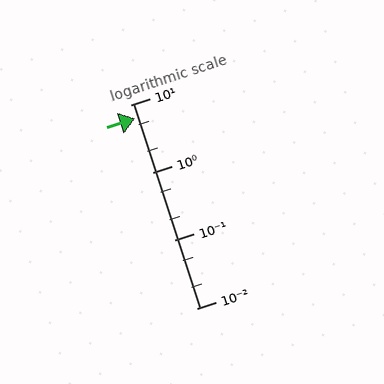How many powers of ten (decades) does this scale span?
The scale spans 3 decades, from 0.01 to 10.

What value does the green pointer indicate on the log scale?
The pointer indicates approximately 6.3.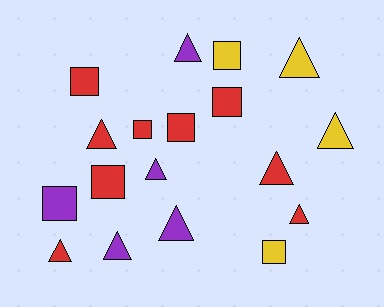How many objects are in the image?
There are 18 objects.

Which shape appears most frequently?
Triangle, with 10 objects.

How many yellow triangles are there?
There are 2 yellow triangles.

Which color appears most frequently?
Red, with 9 objects.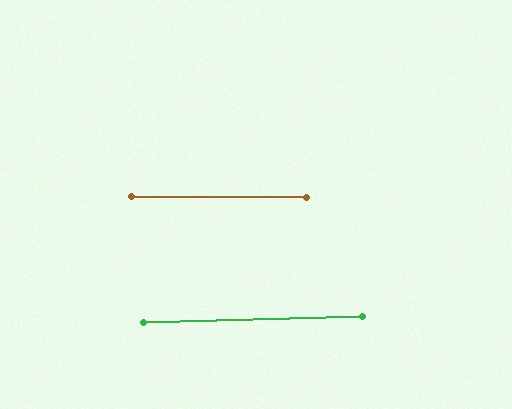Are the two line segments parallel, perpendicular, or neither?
Parallel — their directions differ by only 1.6°.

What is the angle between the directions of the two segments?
Approximately 2 degrees.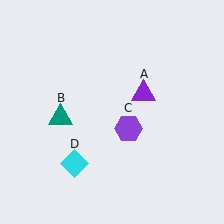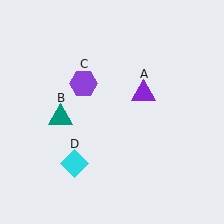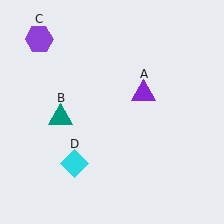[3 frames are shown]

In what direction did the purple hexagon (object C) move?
The purple hexagon (object C) moved up and to the left.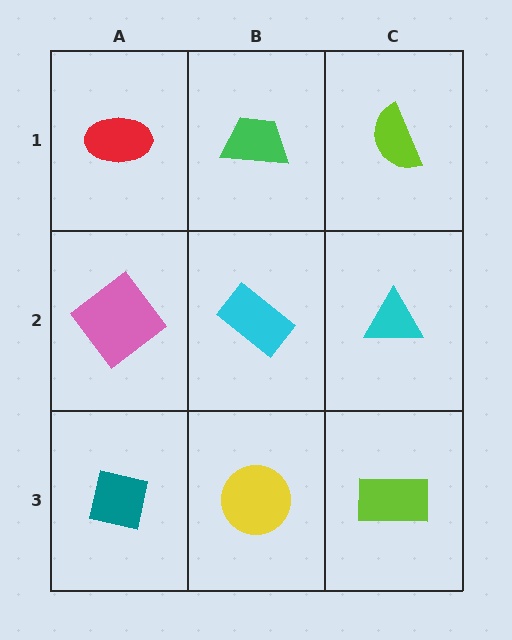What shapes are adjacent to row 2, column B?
A green trapezoid (row 1, column B), a yellow circle (row 3, column B), a pink diamond (row 2, column A), a cyan triangle (row 2, column C).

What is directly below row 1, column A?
A pink diamond.